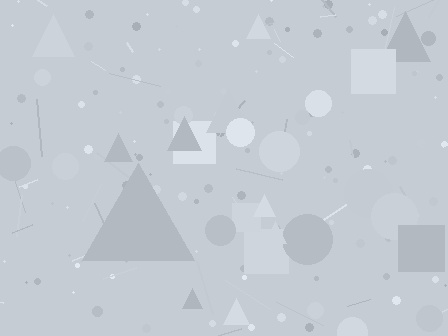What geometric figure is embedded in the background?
A triangle is embedded in the background.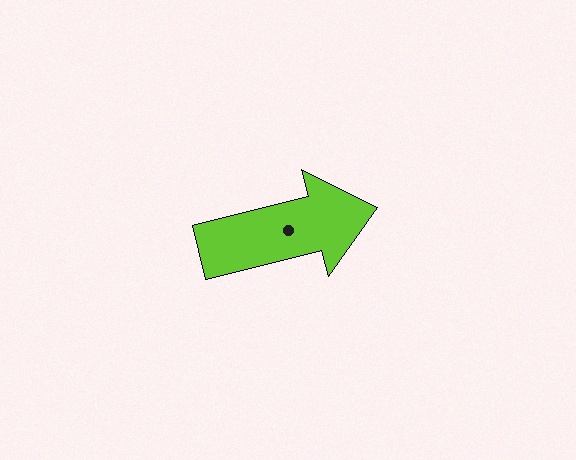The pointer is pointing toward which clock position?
Roughly 3 o'clock.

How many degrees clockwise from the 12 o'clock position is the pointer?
Approximately 76 degrees.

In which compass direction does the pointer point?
East.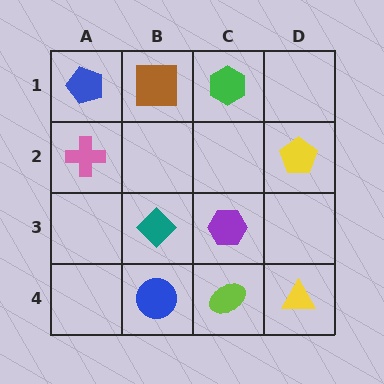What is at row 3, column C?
A purple hexagon.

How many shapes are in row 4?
3 shapes.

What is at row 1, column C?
A green hexagon.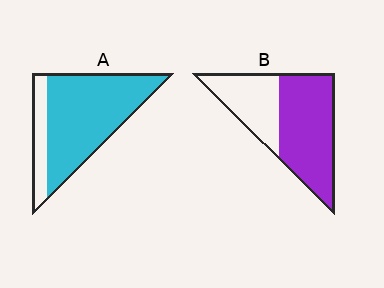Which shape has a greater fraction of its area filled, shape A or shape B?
Shape A.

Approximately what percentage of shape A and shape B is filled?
A is approximately 80% and B is approximately 65%.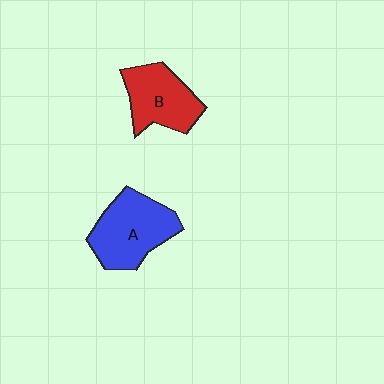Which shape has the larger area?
Shape A (blue).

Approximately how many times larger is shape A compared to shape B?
Approximately 1.2 times.